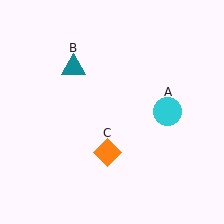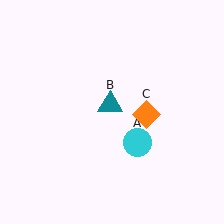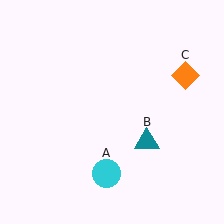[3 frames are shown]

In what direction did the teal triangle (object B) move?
The teal triangle (object B) moved down and to the right.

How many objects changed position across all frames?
3 objects changed position: cyan circle (object A), teal triangle (object B), orange diamond (object C).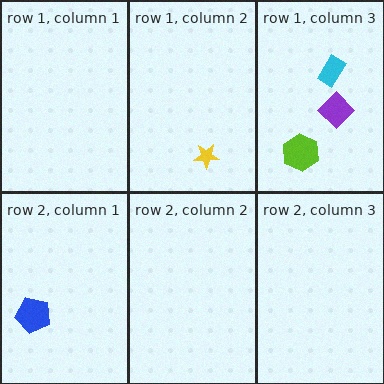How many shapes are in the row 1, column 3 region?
3.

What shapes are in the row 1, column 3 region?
The purple diamond, the cyan rectangle, the lime hexagon.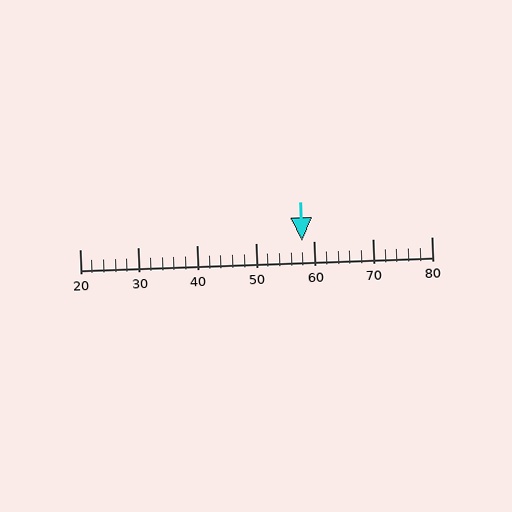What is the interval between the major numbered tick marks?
The major tick marks are spaced 10 units apart.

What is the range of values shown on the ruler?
The ruler shows values from 20 to 80.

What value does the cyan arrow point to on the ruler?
The cyan arrow points to approximately 58.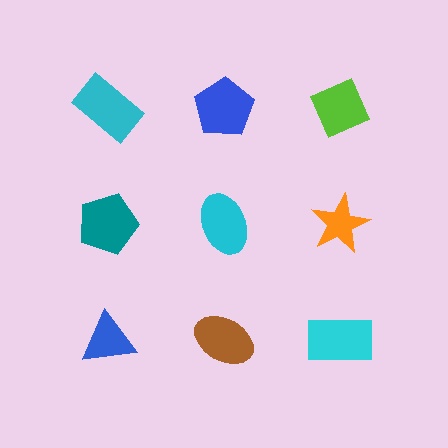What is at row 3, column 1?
A blue triangle.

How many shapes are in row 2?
3 shapes.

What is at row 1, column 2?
A blue pentagon.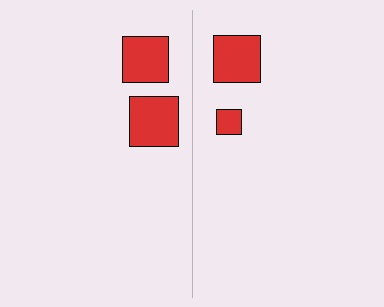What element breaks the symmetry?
The red square on the right side has a different size than its mirror counterpart.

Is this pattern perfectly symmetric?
No, the pattern is not perfectly symmetric. The red square on the right side has a different size than its mirror counterpart.